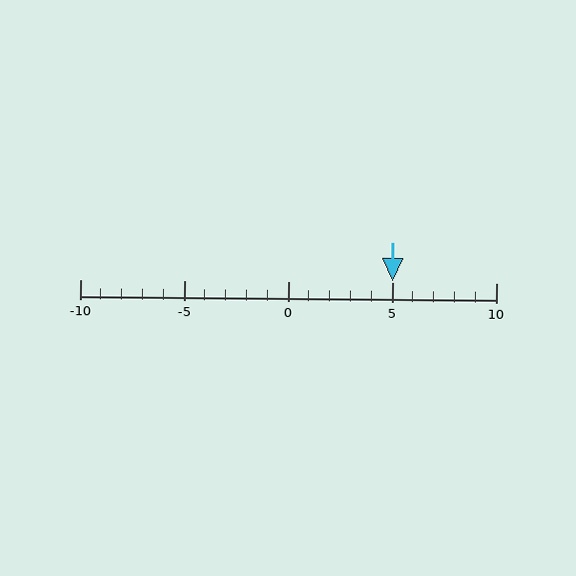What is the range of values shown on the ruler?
The ruler shows values from -10 to 10.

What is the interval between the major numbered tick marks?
The major tick marks are spaced 5 units apart.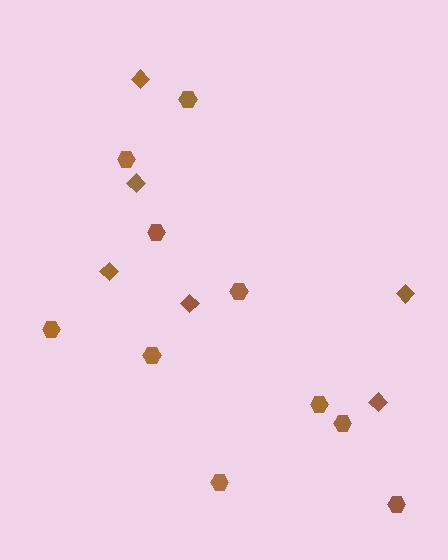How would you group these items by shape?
There are 2 groups: one group of hexagons (10) and one group of diamonds (6).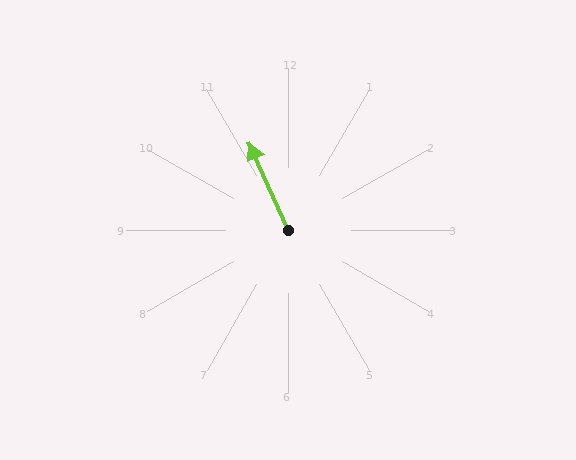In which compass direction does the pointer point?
Northwest.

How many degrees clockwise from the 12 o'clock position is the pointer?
Approximately 336 degrees.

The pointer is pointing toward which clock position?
Roughly 11 o'clock.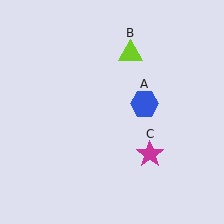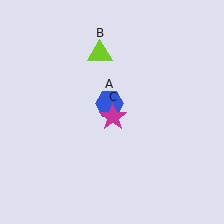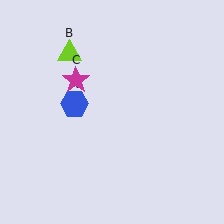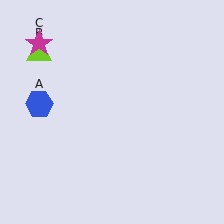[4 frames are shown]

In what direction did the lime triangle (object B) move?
The lime triangle (object B) moved left.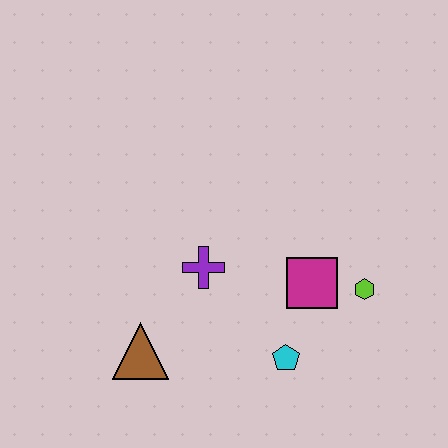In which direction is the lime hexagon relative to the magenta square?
The lime hexagon is to the right of the magenta square.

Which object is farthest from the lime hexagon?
The brown triangle is farthest from the lime hexagon.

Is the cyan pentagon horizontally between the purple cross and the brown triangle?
No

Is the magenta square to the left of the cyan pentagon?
No